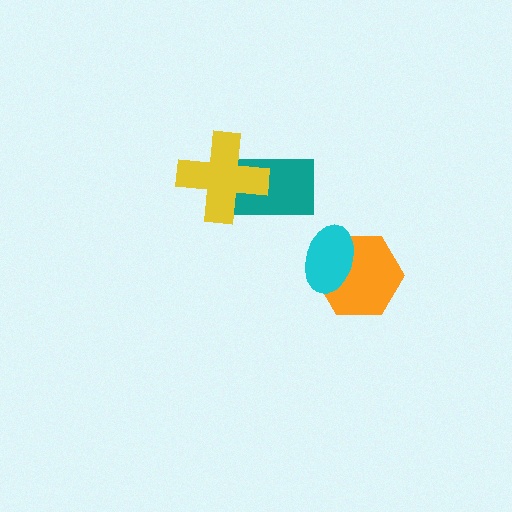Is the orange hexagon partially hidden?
Yes, it is partially covered by another shape.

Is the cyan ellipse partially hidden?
No, no other shape covers it.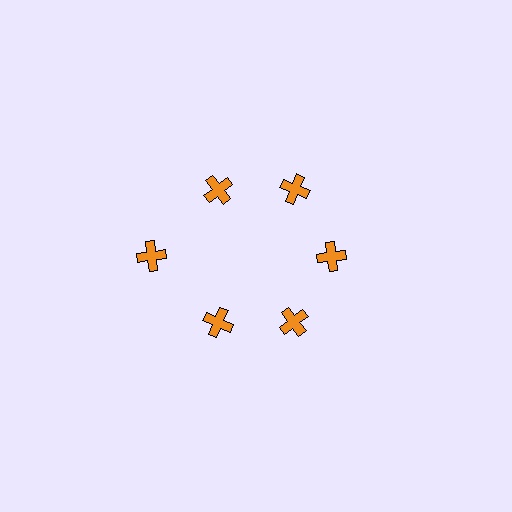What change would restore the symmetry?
The symmetry would be restored by moving it inward, back onto the ring so that all 6 crosses sit at equal angles and equal distance from the center.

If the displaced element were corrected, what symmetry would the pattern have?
It would have 6-fold rotational symmetry — the pattern would map onto itself every 60 degrees.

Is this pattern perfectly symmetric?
No. The 6 orange crosses are arranged in a ring, but one element near the 9 o'clock position is pushed outward from the center, breaking the 6-fold rotational symmetry.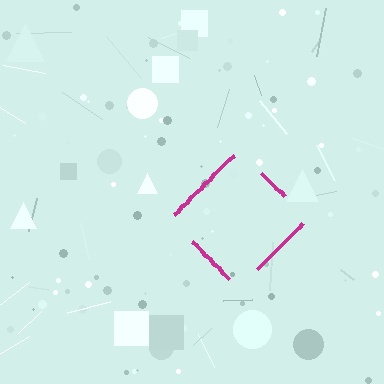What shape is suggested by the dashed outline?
The dashed outline suggests a diamond.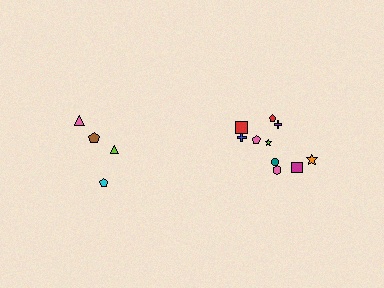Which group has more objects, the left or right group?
The right group.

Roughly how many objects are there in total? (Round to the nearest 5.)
Roughly 15 objects in total.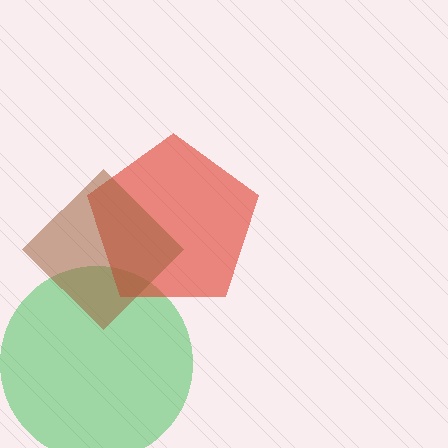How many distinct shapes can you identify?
There are 3 distinct shapes: a green circle, a red pentagon, a brown diamond.